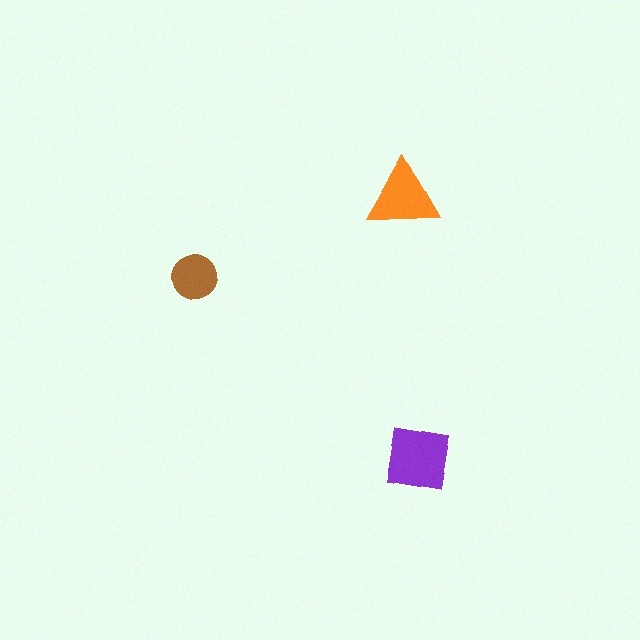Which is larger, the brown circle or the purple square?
The purple square.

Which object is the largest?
The purple square.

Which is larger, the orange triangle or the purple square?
The purple square.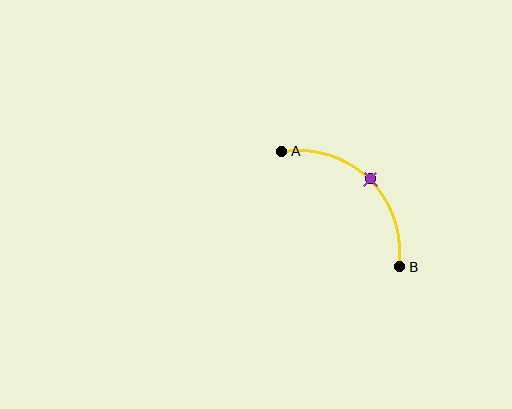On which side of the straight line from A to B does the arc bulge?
The arc bulges above and to the right of the straight line connecting A and B.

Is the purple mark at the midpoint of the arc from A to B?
Yes. The purple mark lies on the arc at equal arc-length from both A and B — it is the arc midpoint.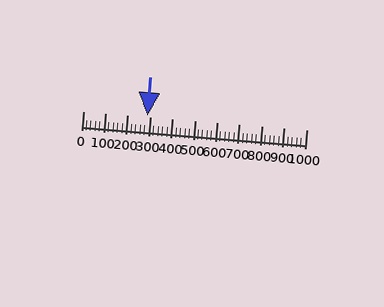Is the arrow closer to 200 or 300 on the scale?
The arrow is closer to 300.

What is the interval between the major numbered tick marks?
The major tick marks are spaced 100 units apart.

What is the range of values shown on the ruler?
The ruler shows values from 0 to 1000.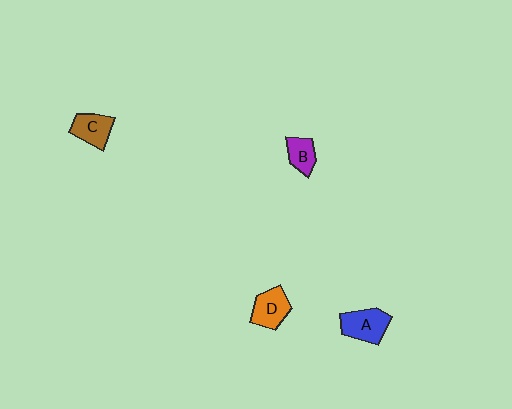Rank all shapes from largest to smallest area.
From largest to smallest: A (blue), D (orange), C (brown), B (purple).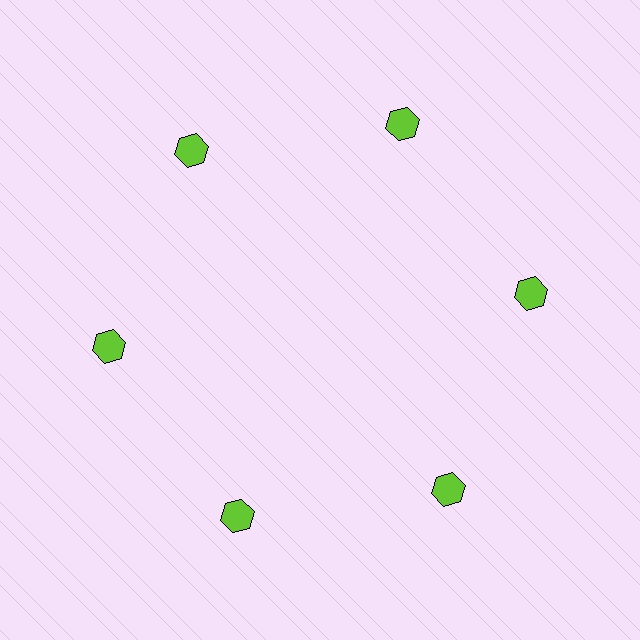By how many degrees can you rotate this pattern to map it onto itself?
The pattern maps onto itself every 60 degrees of rotation.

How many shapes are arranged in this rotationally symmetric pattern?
There are 6 shapes, arranged in 6 groups of 1.